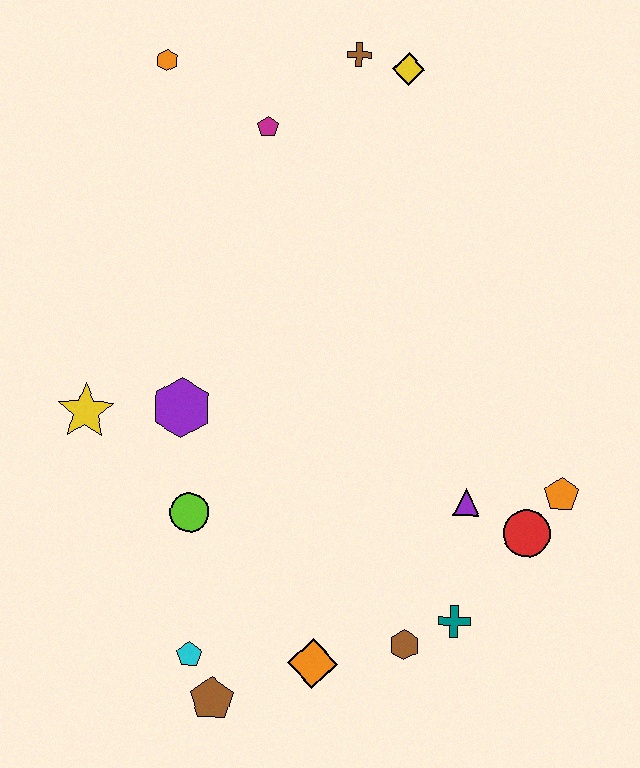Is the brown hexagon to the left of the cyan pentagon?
No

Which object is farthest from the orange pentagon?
The orange hexagon is farthest from the orange pentagon.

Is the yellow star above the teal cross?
Yes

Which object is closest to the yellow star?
The purple hexagon is closest to the yellow star.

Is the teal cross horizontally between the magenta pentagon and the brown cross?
No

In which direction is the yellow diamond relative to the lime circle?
The yellow diamond is above the lime circle.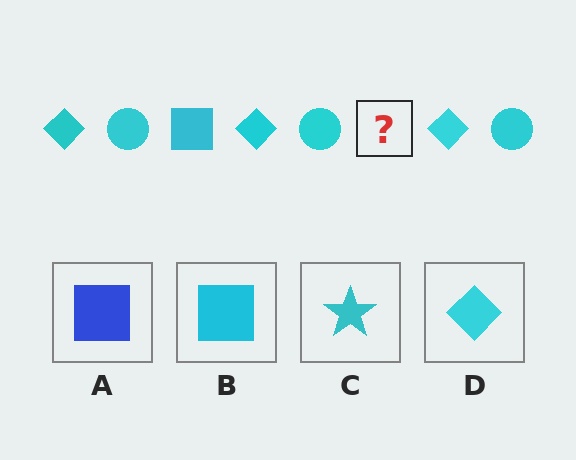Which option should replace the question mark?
Option B.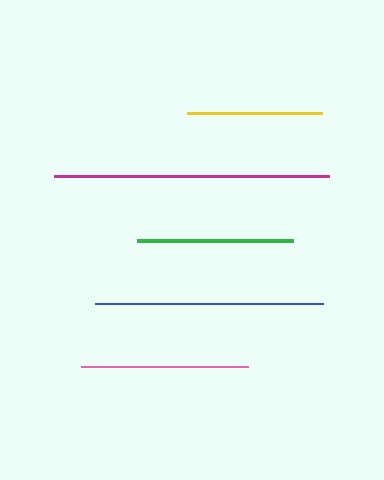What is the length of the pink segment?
The pink segment is approximately 167 pixels long.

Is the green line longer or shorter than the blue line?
The blue line is longer than the green line.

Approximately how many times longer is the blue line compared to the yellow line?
The blue line is approximately 1.7 times the length of the yellow line.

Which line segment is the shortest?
The yellow line is the shortest at approximately 135 pixels.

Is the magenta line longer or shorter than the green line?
The magenta line is longer than the green line.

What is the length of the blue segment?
The blue segment is approximately 228 pixels long.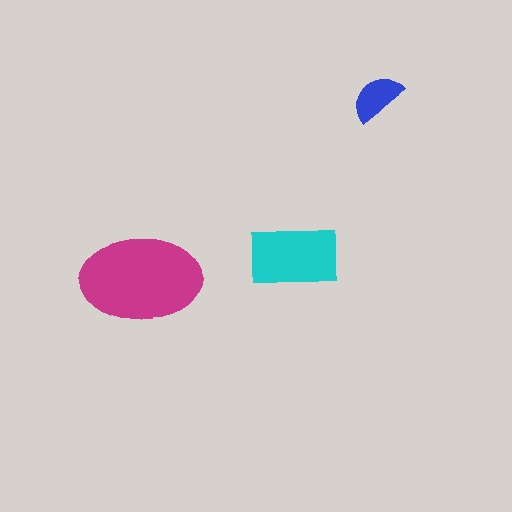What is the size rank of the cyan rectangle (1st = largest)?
2nd.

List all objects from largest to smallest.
The magenta ellipse, the cyan rectangle, the blue semicircle.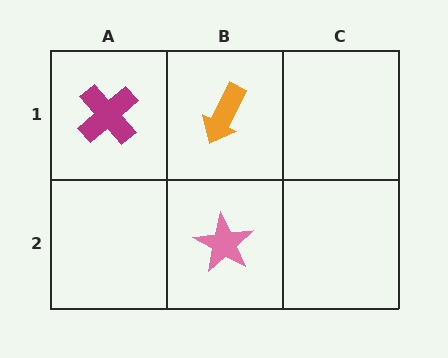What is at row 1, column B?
An orange arrow.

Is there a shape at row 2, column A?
No, that cell is empty.